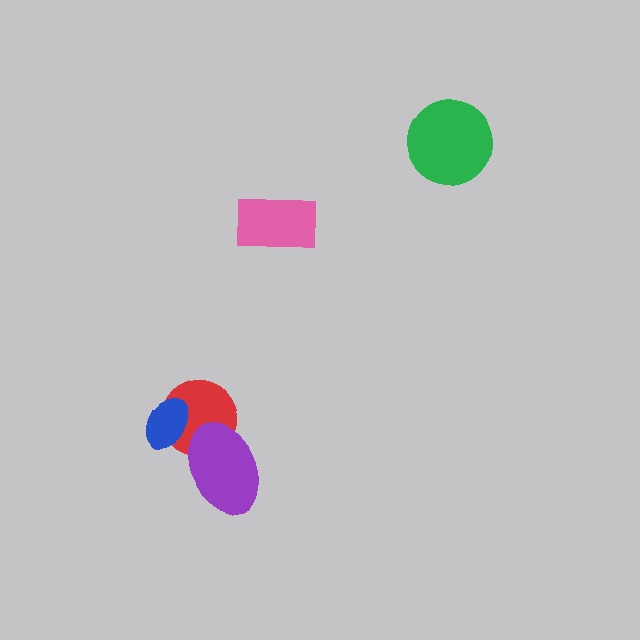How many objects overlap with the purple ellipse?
1 object overlaps with the purple ellipse.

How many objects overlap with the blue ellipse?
1 object overlaps with the blue ellipse.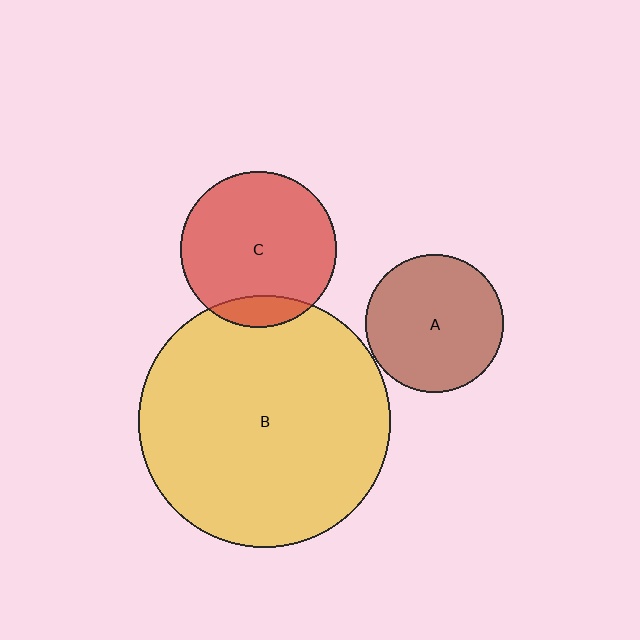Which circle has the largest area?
Circle B (yellow).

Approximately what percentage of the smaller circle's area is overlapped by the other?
Approximately 10%.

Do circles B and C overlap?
Yes.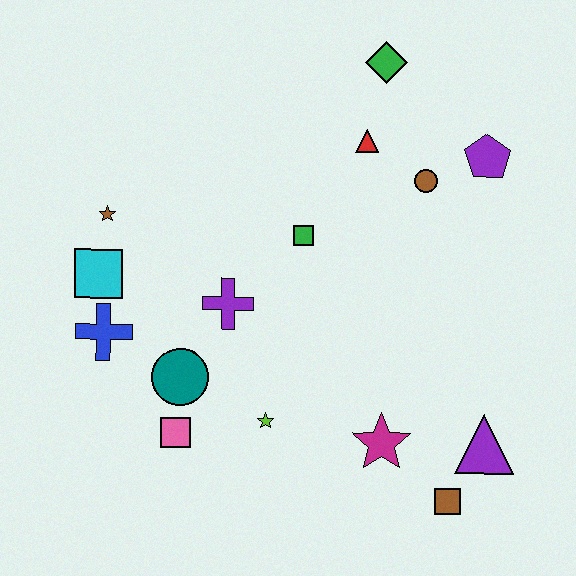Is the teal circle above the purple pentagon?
No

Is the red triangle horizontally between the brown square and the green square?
Yes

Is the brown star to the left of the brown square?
Yes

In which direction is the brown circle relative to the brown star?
The brown circle is to the right of the brown star.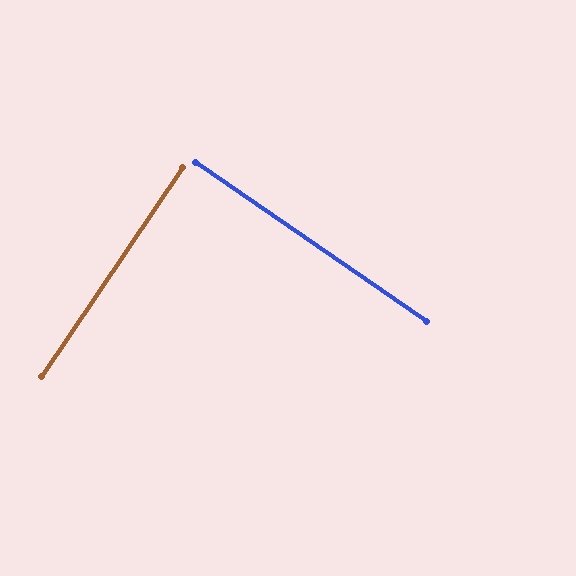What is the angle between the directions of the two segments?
Approximately 89 degrees.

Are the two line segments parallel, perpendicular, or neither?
Perpendicular — they meet at approximately 89°.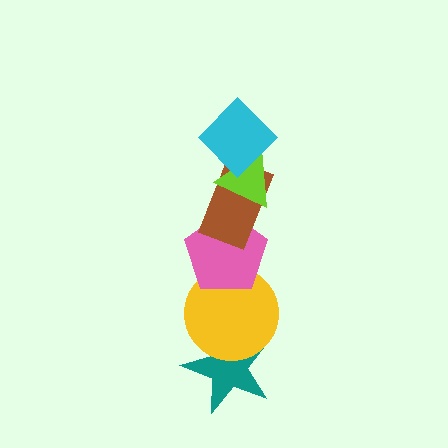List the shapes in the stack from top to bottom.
From top to bottom: the cyan diamond, the lime triangle, the brown rectangle, the pink pentagon, the yellow circle, the teal star.